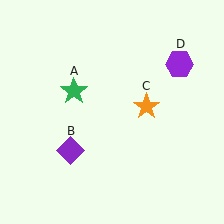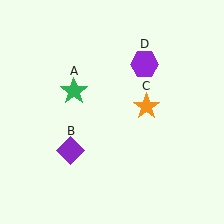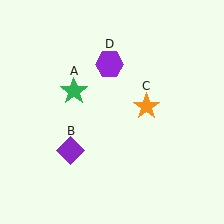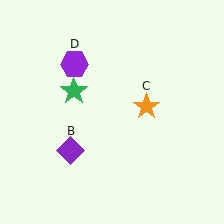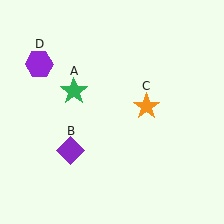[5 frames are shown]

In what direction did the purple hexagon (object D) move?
The purple hexagon (object D) moved left.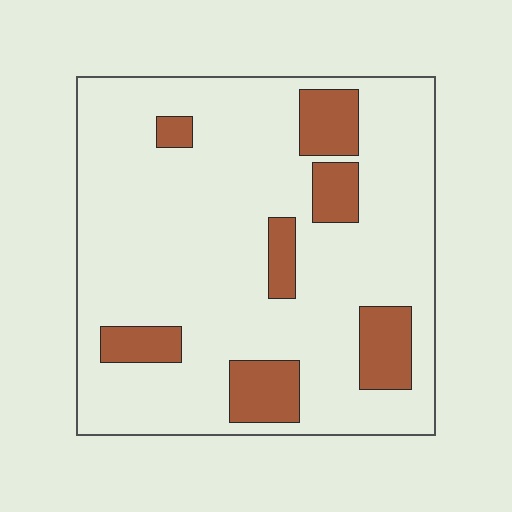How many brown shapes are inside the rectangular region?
7.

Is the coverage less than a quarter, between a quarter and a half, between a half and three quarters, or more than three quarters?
Less than a quarter.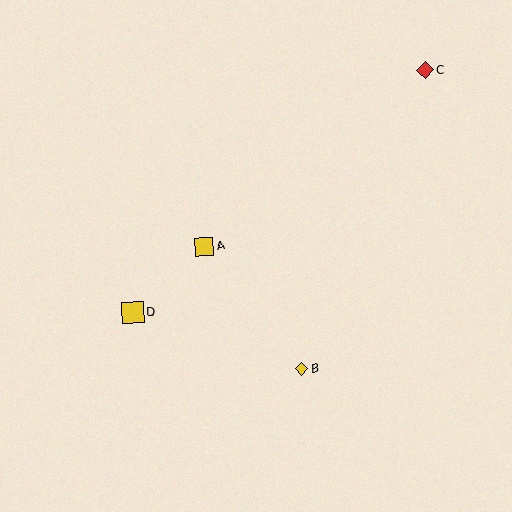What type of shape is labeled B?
Shape B is a yellow diamond.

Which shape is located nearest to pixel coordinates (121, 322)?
The yellow square (labeled D) at (133, 312) is nearest to that location.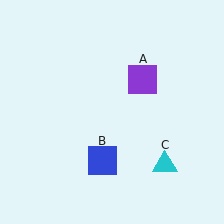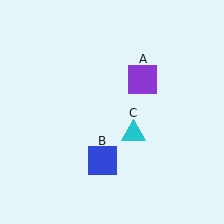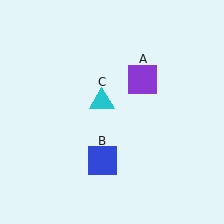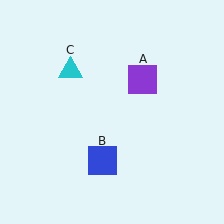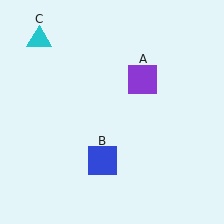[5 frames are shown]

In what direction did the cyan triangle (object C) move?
The cyan triangle (object C) moved up and to the left.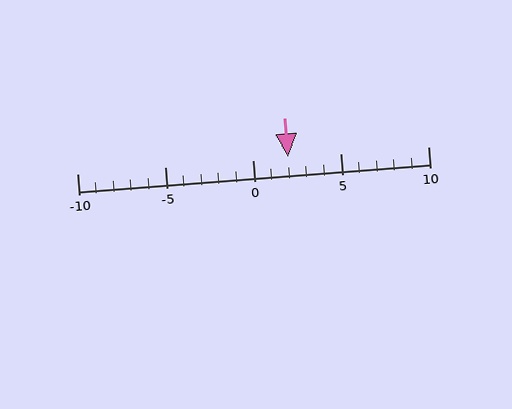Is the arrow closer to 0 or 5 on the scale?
The arrow is closer to 0.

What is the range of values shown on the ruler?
The ruler shows values from -10 to 10.